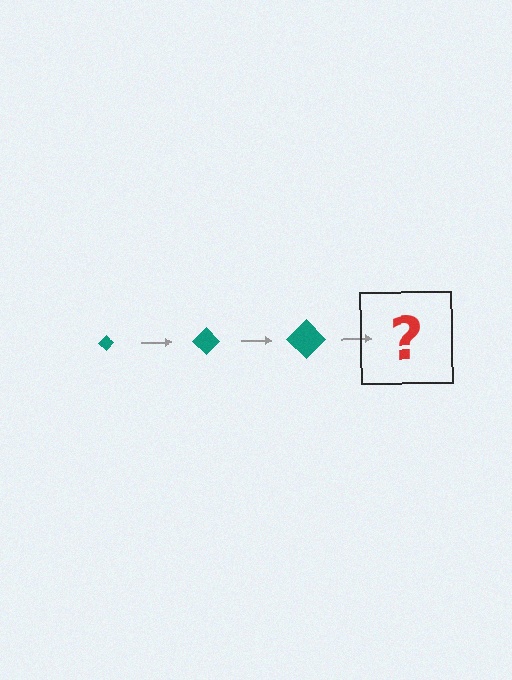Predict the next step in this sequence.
The next step is a teal diamond, larger than the previous one.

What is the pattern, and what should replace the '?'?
The pattern is that the diamond gets progressively larger each step. The '?' should be a teal diamond, larger than the previous one.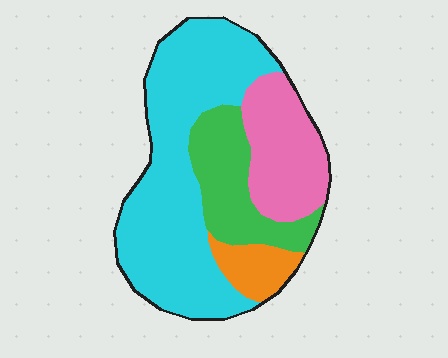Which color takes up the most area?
Cyan, at roughly 50%.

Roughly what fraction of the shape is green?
Green covers 19% of the shape.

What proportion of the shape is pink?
Pink covers around 20% of the shape.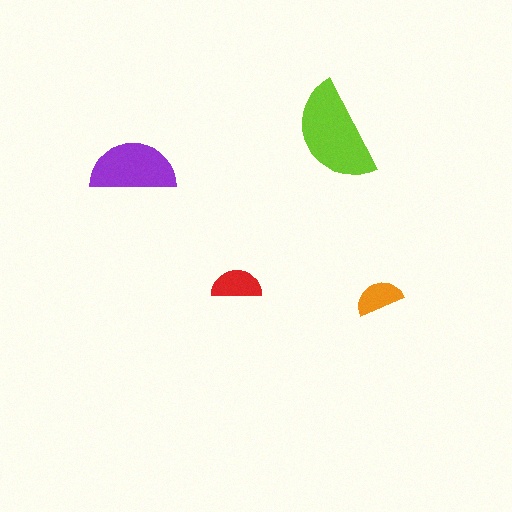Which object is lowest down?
The orange semicircle is bottommost.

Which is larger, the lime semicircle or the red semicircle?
The lime one.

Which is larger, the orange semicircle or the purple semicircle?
The purple one.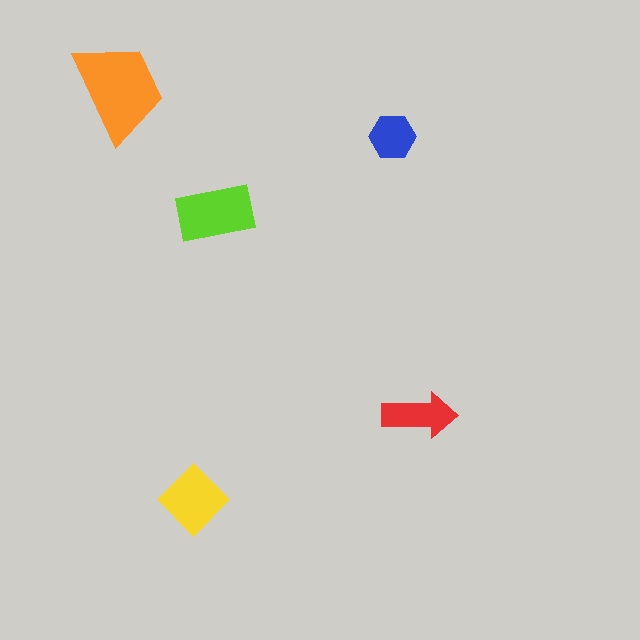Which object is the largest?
The orange trapezoid.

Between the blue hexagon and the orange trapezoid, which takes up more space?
The orange trapezoid.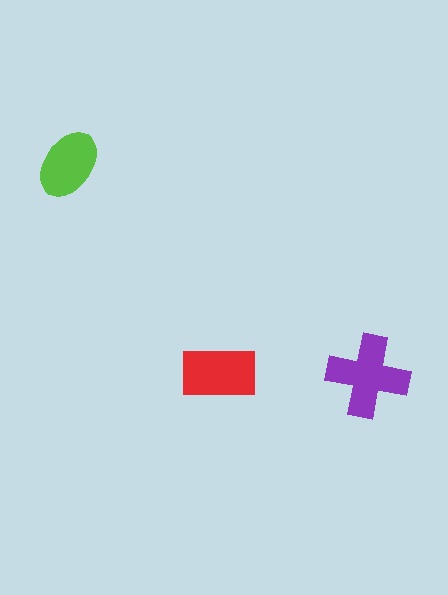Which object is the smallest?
The lime ellipse.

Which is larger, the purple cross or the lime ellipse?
The purple cross.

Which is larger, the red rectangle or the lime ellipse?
The red rectangle.